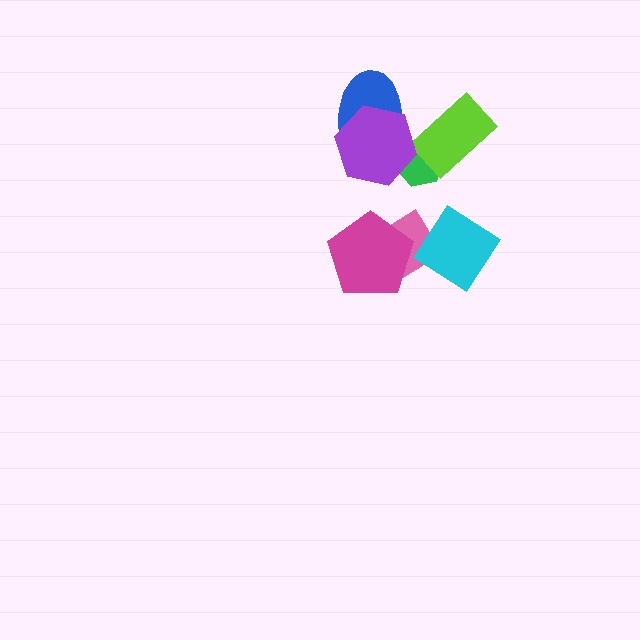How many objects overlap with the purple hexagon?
2 objects overlap with the purple hexagon.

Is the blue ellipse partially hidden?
Yes, it is partially covered by another shape.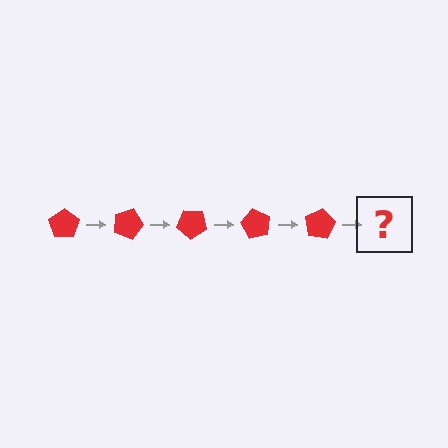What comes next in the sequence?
The next element should be a red pentagon rotated 100 degrees.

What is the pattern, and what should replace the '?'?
The pattern is that the pentagon rotates 20 degrees each step. The '?' should be a red pentagon rotated 100 degrees.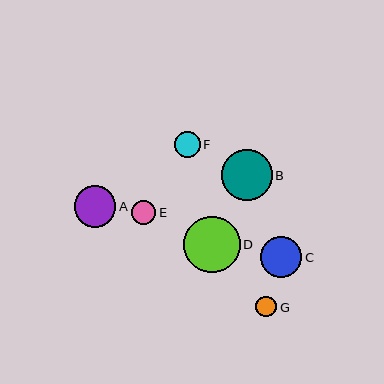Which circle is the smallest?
Circle G is the smallest with a size of approximately 21 pixels.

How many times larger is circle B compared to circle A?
Circle B is approximately 1.2 times the size of circle A.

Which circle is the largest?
Circle D is the largest with a size of approximately 57 pixels.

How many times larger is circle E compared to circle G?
Circle E is approximately 1.2 times the size of circle G.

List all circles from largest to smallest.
From largest to smallest: D, B, A, C, F, E, G.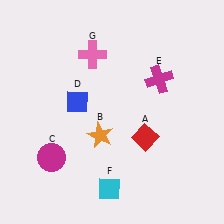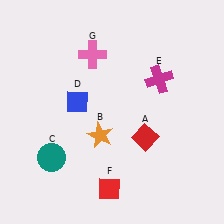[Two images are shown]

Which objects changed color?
C changed from magenta to teal. F changed from cyan to red.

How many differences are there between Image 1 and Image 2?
There are 2 differences between the two images.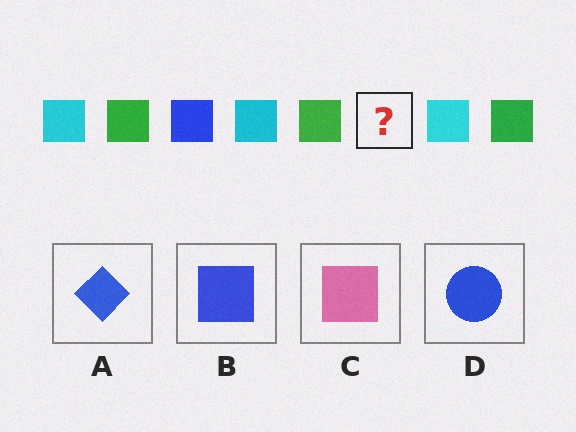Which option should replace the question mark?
Option B.